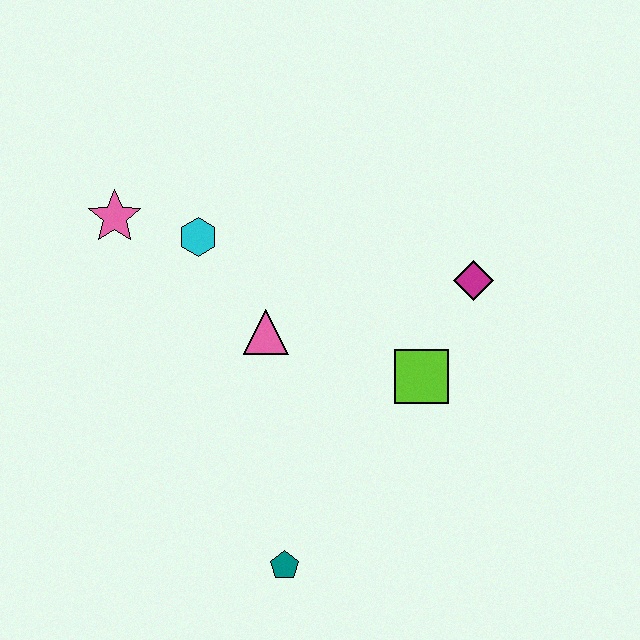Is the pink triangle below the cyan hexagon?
Yes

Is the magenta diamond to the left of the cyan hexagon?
No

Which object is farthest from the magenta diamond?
The pink star is farthest from the magenta diamond.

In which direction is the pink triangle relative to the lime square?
The pink triangle is to the left of the lime square.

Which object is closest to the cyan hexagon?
The pink star is closest to the cyan hexagon.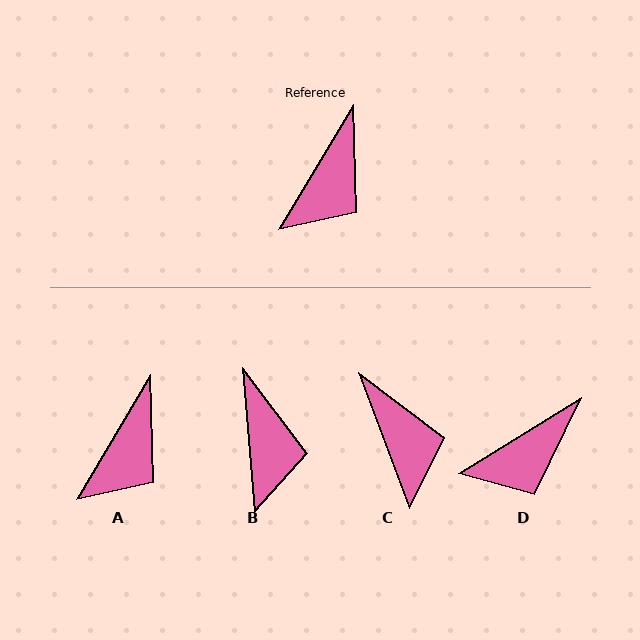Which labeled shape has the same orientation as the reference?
A.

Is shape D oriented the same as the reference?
No, it is off by about 27 degrees.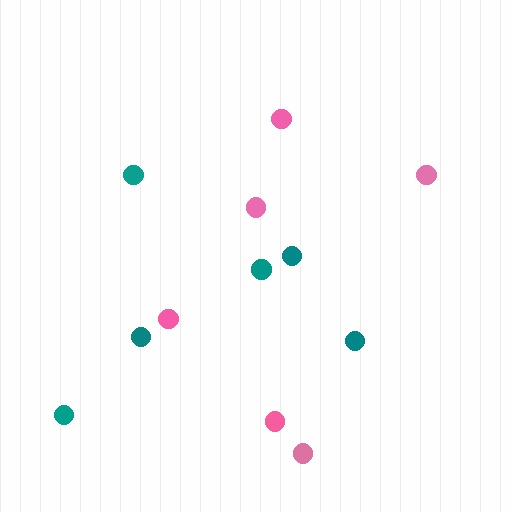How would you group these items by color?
There are 2 groups: one group of teal circles (6) and one group of pink circles (6).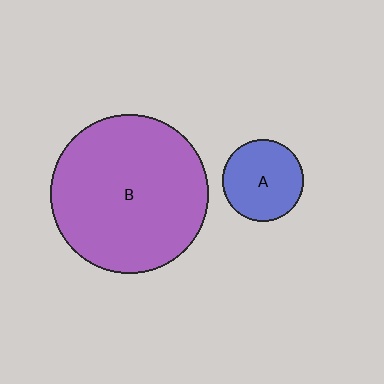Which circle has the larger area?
Circle B (purple).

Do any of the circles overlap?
No, none of the circles overlap.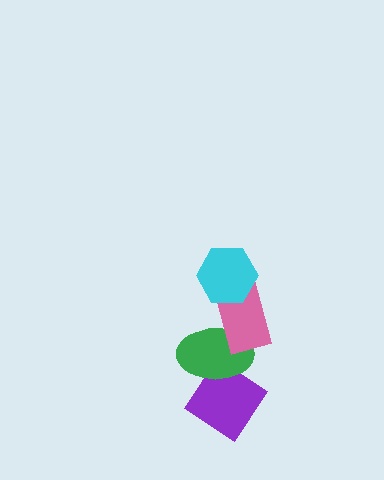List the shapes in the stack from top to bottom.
From top to bottom: the cyan hexagon, the pink rectangle, the green ellipse, the purple diamond.